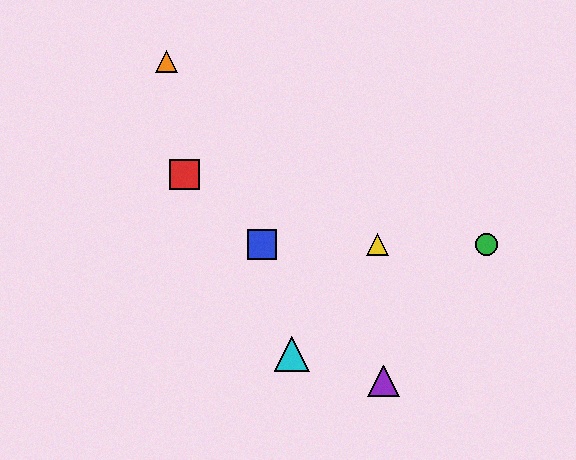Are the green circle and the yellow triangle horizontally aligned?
Yes, both are at y≈244.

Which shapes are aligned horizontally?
The blue square, the green circle, the yellow triangle are aligned horizontally.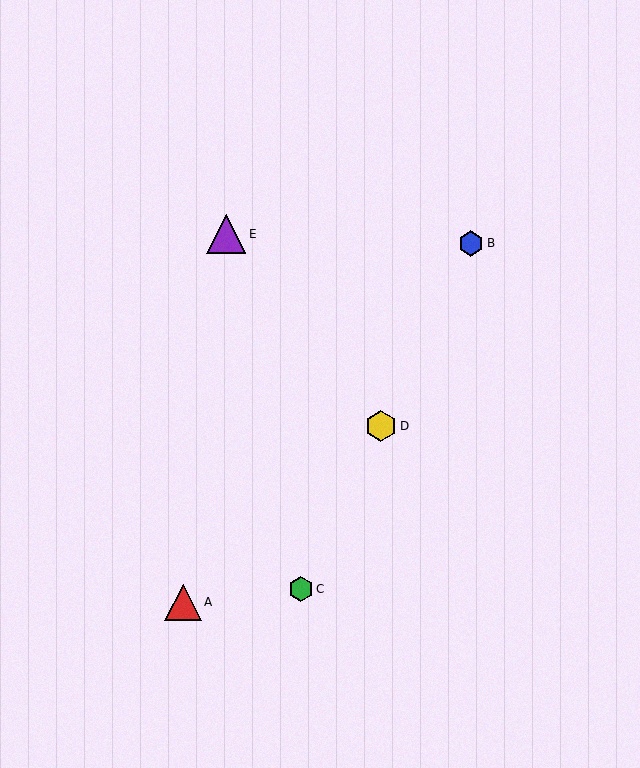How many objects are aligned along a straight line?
3 objects (B, C, D) are aligned along a straight line.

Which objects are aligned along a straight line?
Objects B, C, D are aligned along a straight line.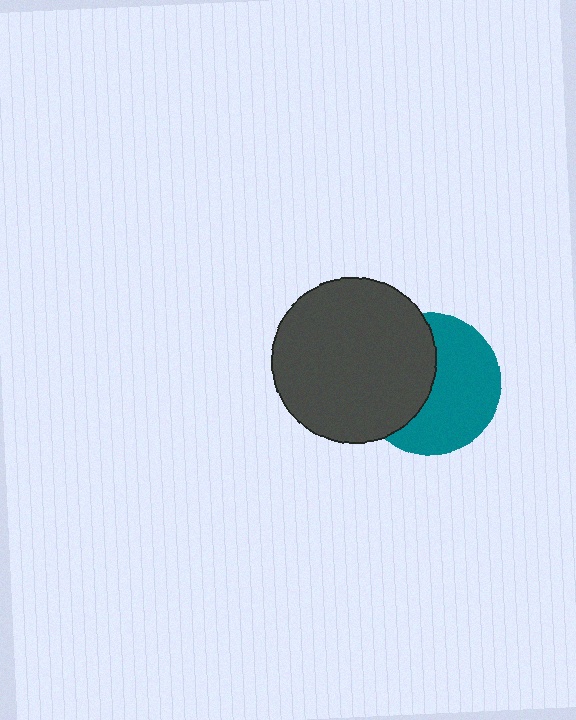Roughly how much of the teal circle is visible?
About half of it is visible (roughly 56%).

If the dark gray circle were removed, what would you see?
You would see the complete teal circle.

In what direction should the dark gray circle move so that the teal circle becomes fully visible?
The dark gray circle should move left. That is the shortest direction to clear the overlap and leave the teal circle fully visible.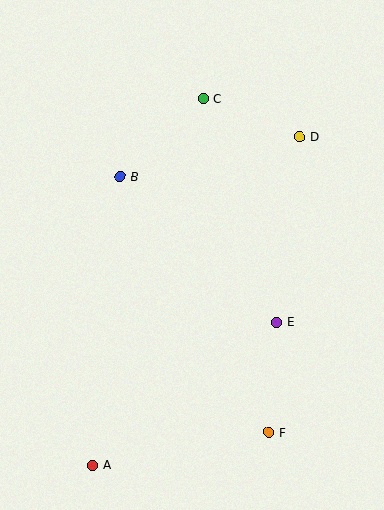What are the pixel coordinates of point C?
Point C is at (203, 99).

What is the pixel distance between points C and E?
The distance between C and E is 235 pixels.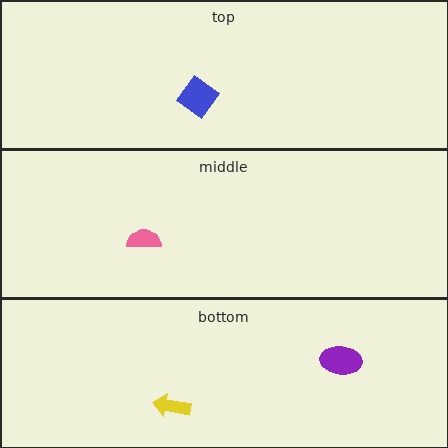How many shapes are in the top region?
1.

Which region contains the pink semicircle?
The middle region.